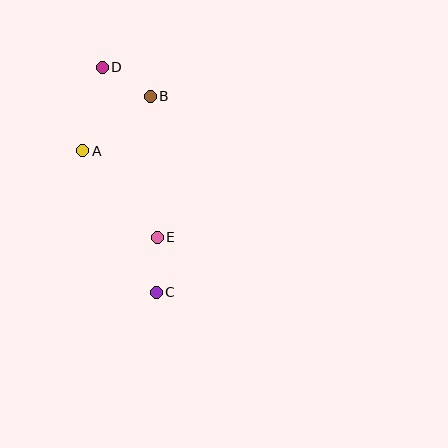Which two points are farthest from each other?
Points C and D are farthest from each other.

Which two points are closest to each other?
Points C and E are closest to each other.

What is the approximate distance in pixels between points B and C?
The distance between B and C is approximately 196 pixels.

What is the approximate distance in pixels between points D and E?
The distance between D and E is approximately 179 pixels.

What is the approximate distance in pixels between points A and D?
The distance between A and D is approximately 86 pixels.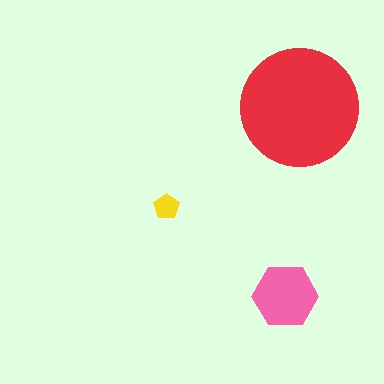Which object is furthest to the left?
The yellow pentagon is leftmost.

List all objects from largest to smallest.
The red circle, the pink hexagon, the yellow pentagon.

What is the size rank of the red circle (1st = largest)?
1st.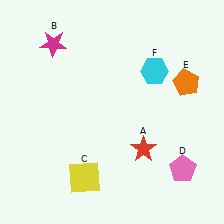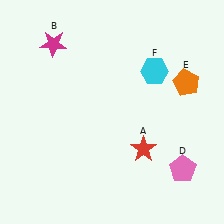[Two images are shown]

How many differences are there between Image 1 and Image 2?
There is 1 difference between the two images.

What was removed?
The yellow square (C) was removed in Image 2.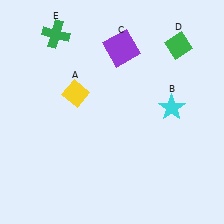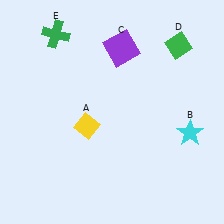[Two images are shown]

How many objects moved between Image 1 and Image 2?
2 objects moved between the two images.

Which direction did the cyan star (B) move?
The cyan star (B) moved down.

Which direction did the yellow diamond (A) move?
The yellow diamond (A) moved down.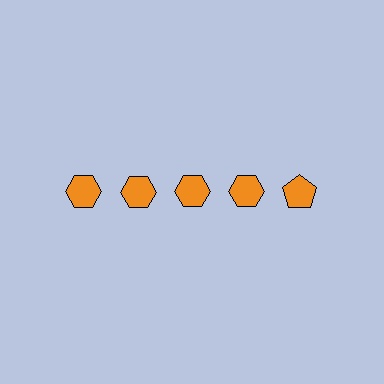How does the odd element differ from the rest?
It has a different shape: pentagon instead of hexagon.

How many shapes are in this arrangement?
There are 5 shapes arranged in a grid pattern.